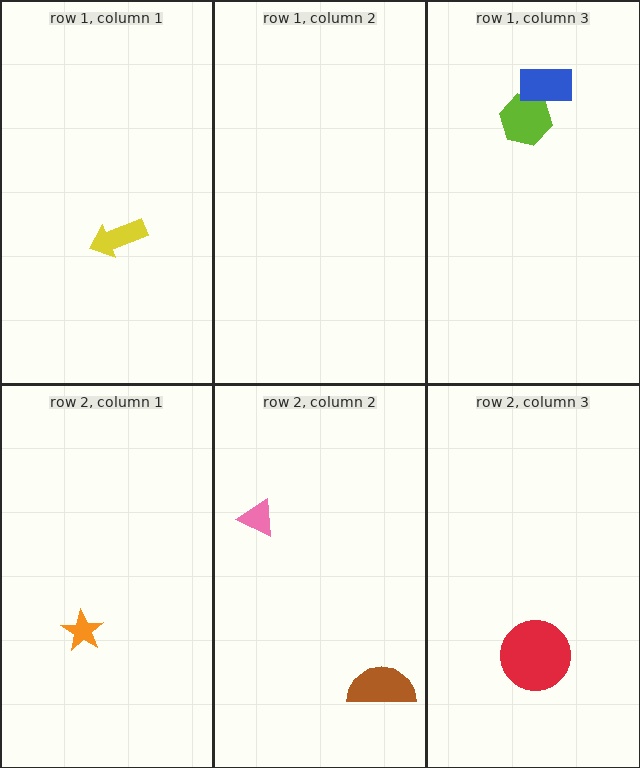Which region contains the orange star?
The row 2, column 1 region.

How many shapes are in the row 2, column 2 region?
2.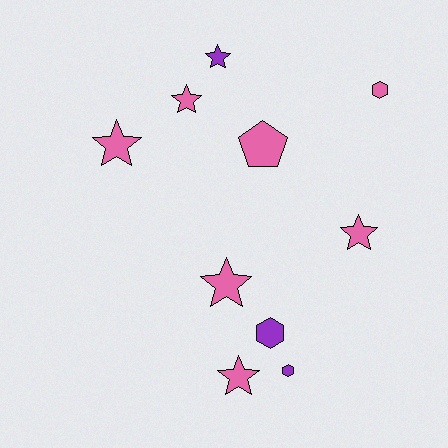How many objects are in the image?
There are 10 objects.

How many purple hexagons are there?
There are 2 purple hexagons.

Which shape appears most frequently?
Star, with 6 objects.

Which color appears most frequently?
Pink, with 7 objects.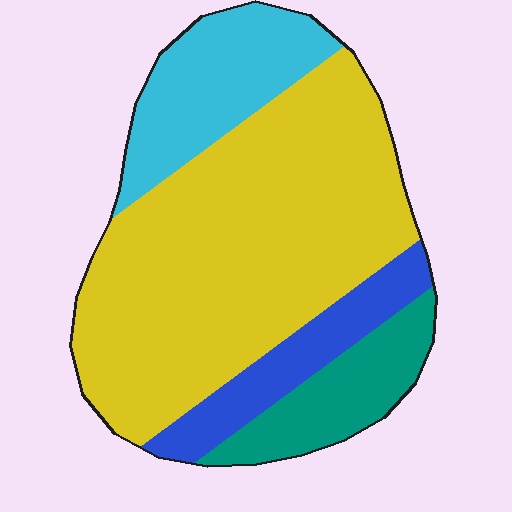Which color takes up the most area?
Yellow, at roughly 60%.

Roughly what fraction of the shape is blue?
Blue covers roughly 10% of the shape.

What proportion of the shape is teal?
Teal takes up about one eighth (1/8) of the shape.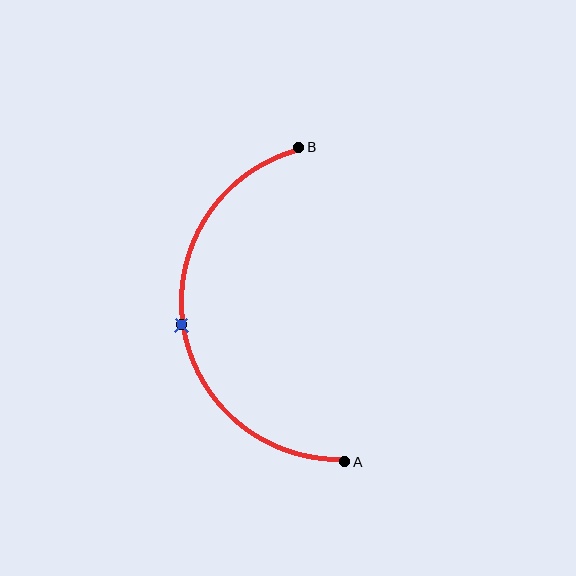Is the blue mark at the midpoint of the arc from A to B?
Yes. The blue mark lies on the arc at equal arc-length from both A and B — it is the arc midpoint.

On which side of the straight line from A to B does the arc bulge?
The arc bulges to the left of the straight line connecting A and B.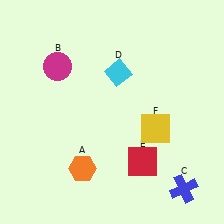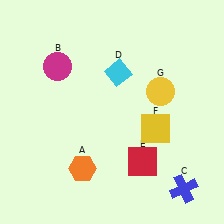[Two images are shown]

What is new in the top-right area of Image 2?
A yellow circle (G) was added in the top-right area of Image 2.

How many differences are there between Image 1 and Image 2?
There is 1 difference between the two images.